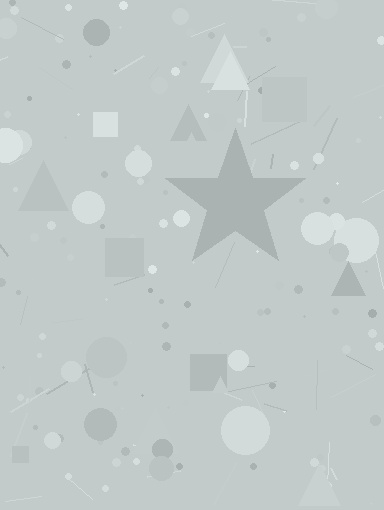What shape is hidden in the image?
A star is hidden in the image.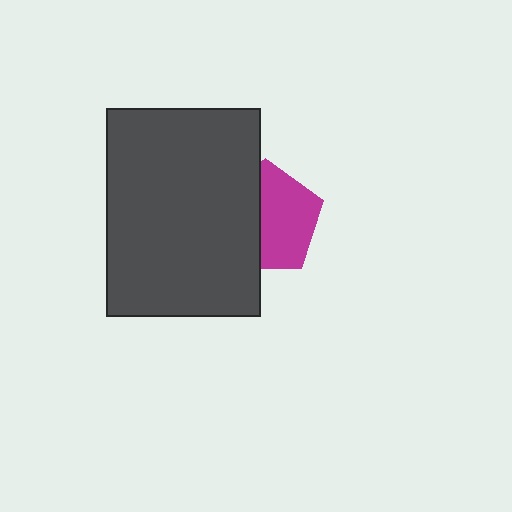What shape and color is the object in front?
The object in front is a dark gray rectangle.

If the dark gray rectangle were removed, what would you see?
You would see the complete magenta pentagon.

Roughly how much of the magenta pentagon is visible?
About half of it is visible (roughly 55%).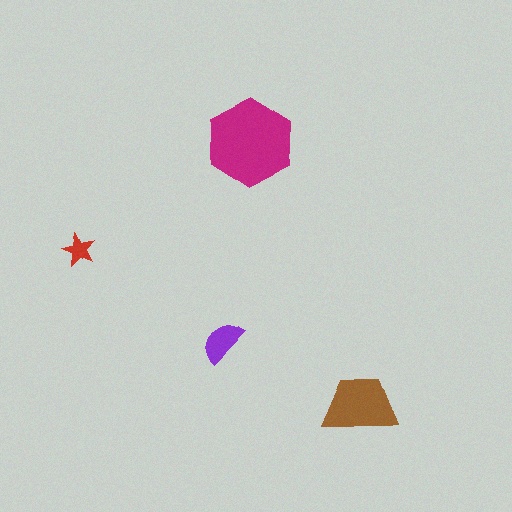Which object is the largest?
The magenta hexagon.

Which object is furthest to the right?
The brown trapezoid is rightmost.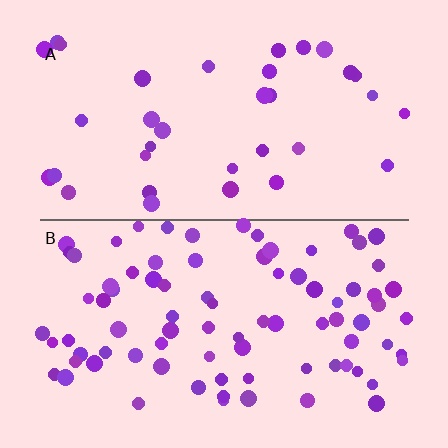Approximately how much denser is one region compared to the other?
Approximately 2.4× — region B over region A.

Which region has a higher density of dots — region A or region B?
B (the bottom).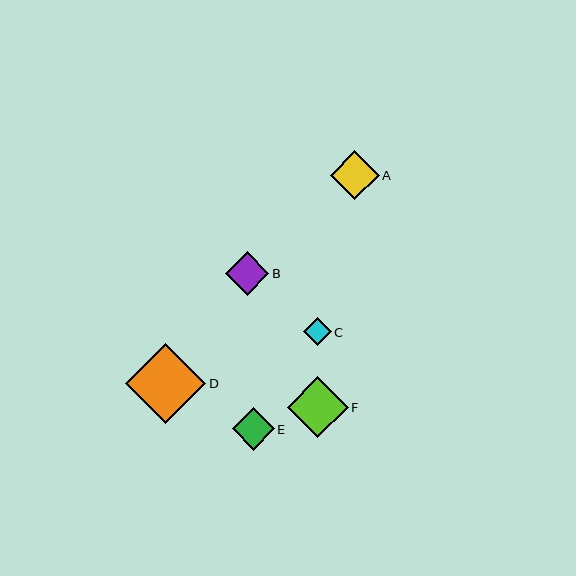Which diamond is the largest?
Diamond D is the largest with a size of approximately 80 pixels.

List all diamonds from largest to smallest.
From largest to smallest: D, F, A, B, E, C.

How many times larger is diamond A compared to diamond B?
Diamond A is approximately 1.1 times the size of diamond B.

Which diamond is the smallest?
Diamond C is the smallest with a size of approximately 28 pixels.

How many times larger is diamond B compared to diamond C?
Diamond B is approximately 1.5 times the size of diamond C.